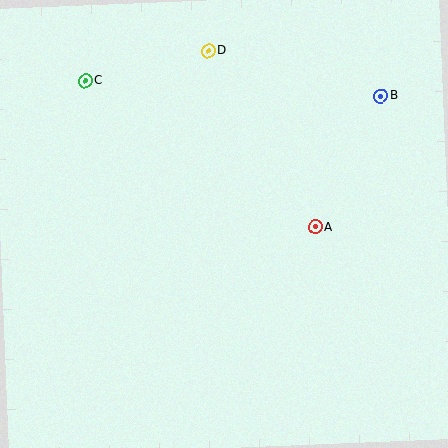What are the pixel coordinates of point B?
Point B is at (381, 96).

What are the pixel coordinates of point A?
Point A is at (316, 227).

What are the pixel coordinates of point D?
Point D is at (208, 51).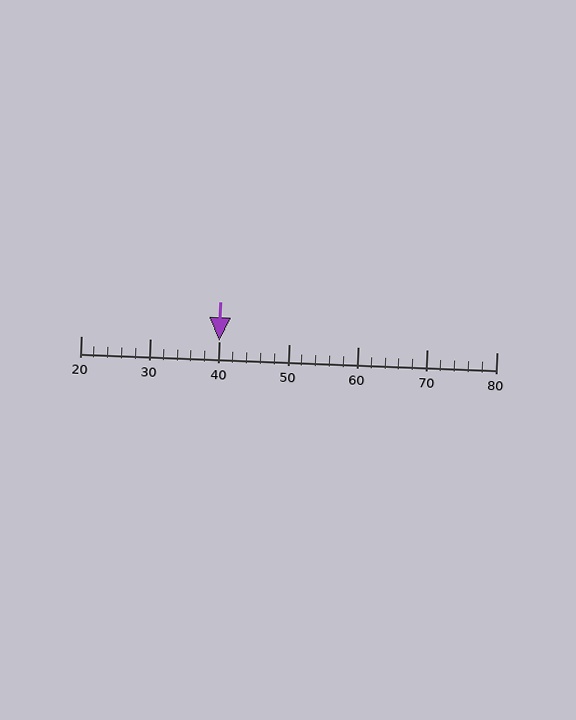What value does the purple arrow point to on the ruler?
The purple arrow points to approximately 40.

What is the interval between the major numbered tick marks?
The major tick marks are spaced 10 units apart.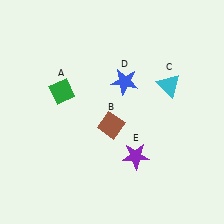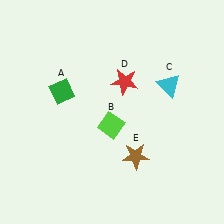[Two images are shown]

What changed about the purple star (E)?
In Image 1, E is purple. In Image 2, it changed to brown.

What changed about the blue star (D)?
In Image 1, D is blue. In Image 2, it changed to red.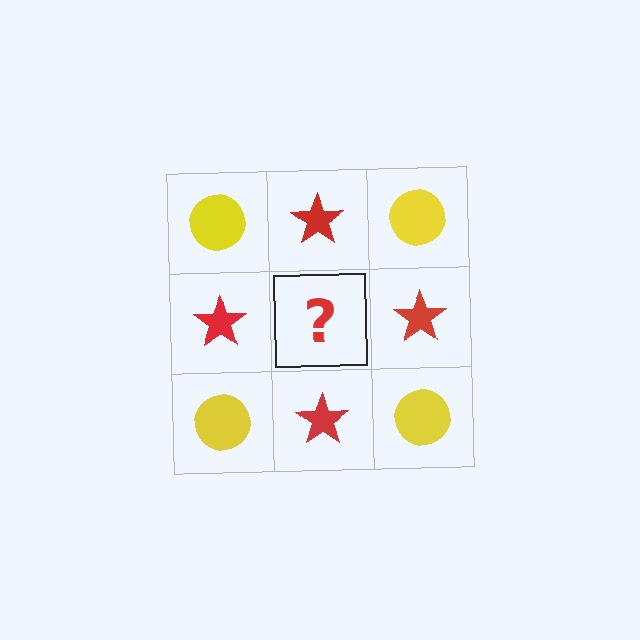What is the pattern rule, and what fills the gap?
The rule is that it alternates yellow circle and red star in a checkerboard pattern. The gap should be filled with a yellow circle.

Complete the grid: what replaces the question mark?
The question mark should be replaced with a yellow circle.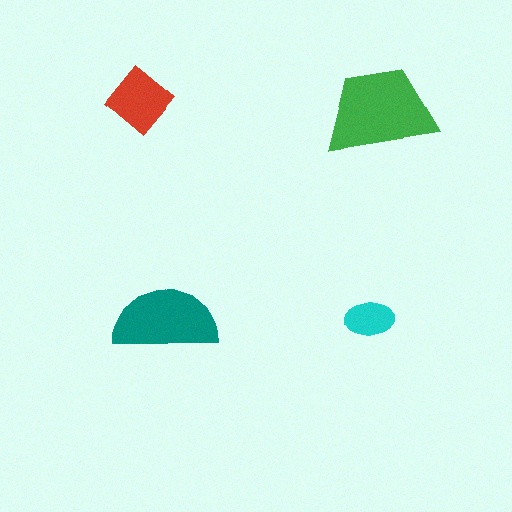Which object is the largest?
The green trapezoid.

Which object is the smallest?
The cyan ellipse.